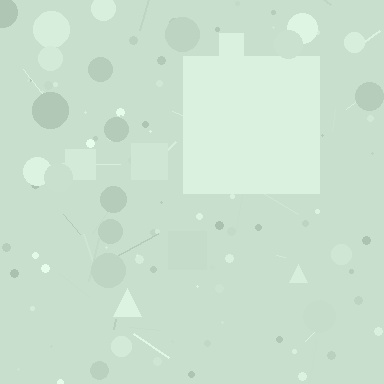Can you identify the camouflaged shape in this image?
The camouflaged shape is a square.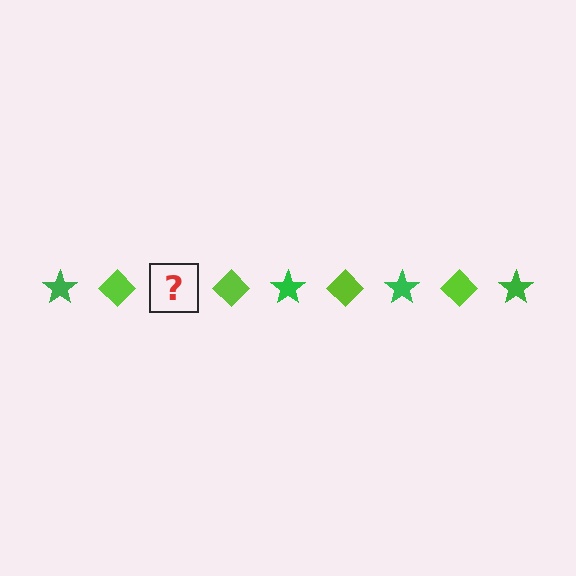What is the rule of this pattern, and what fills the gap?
The rule is that the pattern alternates between green star and lime diamond. The gap should be filled with a green star.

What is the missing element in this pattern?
The missing element is a green star.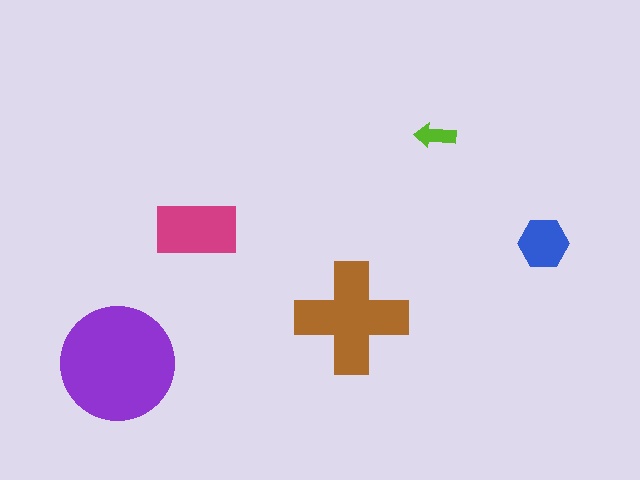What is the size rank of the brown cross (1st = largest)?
2nd.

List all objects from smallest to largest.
The lime arrow, the blue hexagon, the magenta rectangle, the brown cross, the purple circle.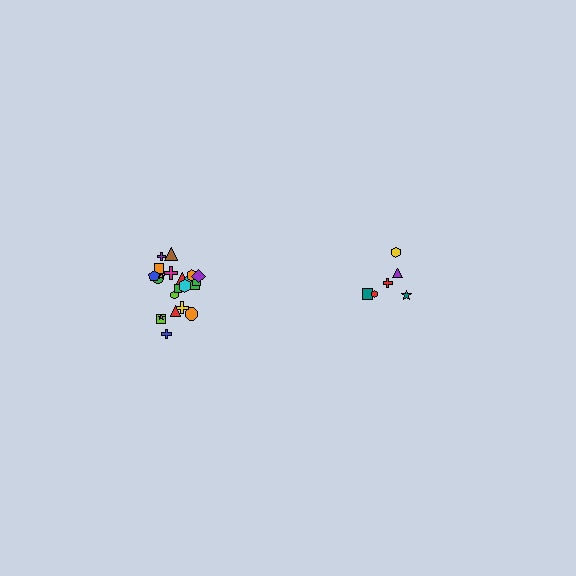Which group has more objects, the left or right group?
The left group.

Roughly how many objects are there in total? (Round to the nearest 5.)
Roughly 30 objects in total.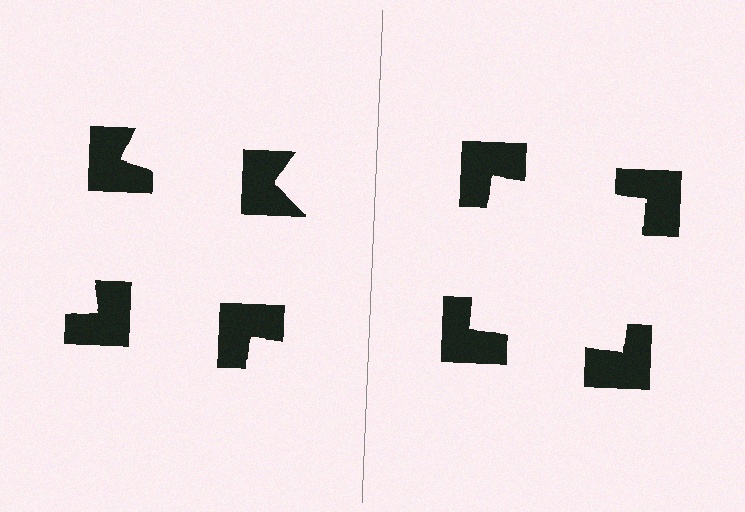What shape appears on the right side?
An illusory square.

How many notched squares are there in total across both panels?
8 — 4 on each side.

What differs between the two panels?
The notched squares are positioned identically on both sides; only the wedge orientations differ. On the right they align to a square; on the left they are misaligned.